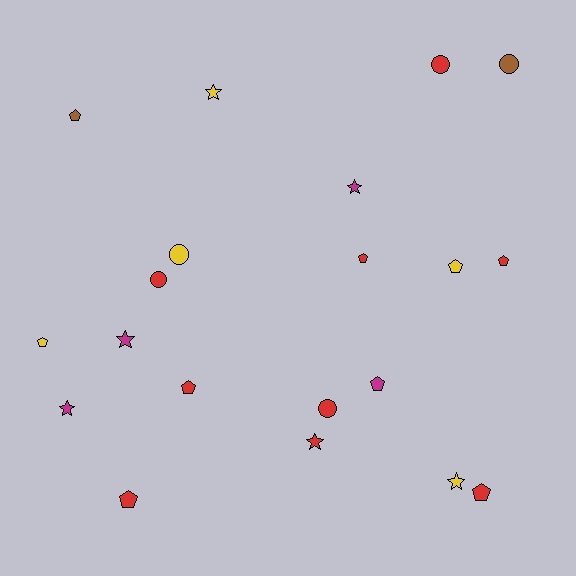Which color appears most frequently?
Red, with 9 objects.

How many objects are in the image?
There are 20 objects.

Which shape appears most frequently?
Pentagon, with 9 objects.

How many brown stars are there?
There are no brown stars.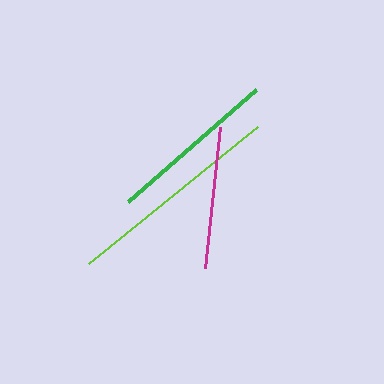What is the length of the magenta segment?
The magenta segment is approximately 142 pixels long.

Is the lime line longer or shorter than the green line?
The lime line is longer than the green line.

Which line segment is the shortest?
The magenta line is the shortest at approximately 142 pixels.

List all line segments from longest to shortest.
From longest to shortest: lime, green, magenta.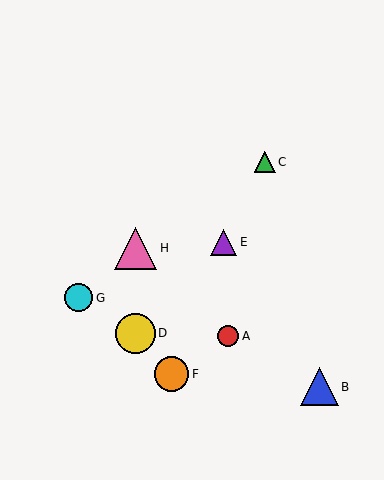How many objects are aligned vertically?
2 objects (D, H) are aligned vertically.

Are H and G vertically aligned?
No, H is at x≈135 and G is at x≈79.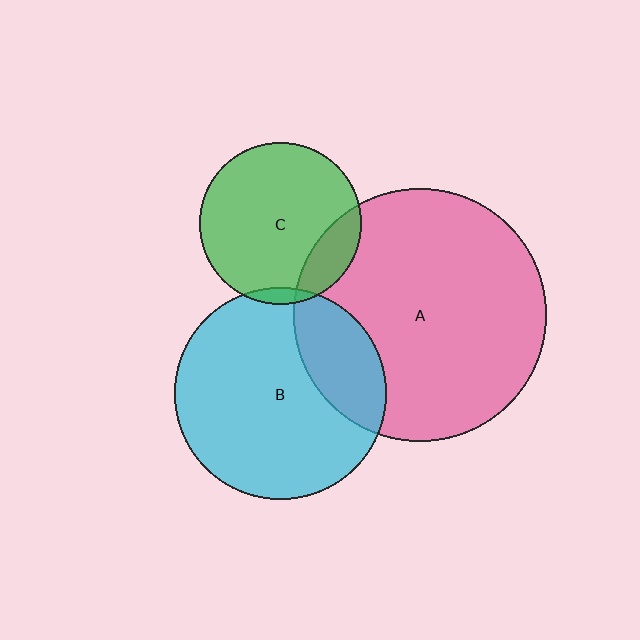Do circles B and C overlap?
Yes.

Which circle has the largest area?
Circle A (pink).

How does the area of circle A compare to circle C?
Approximately 2.4 times.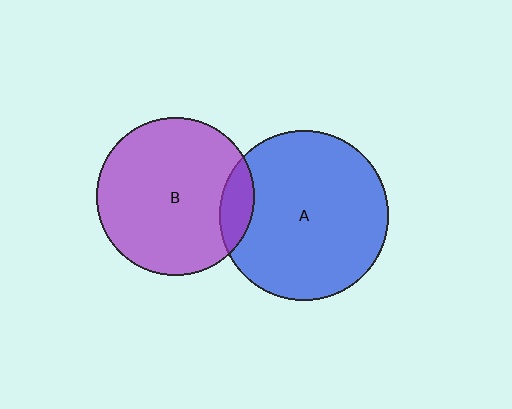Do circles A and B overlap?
Yes.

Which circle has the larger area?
Circle A (blue).